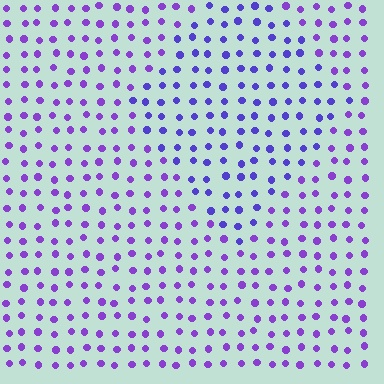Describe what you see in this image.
The image is filled with small purple elements in a uniform arrangement. A diamond-shaped region is visible where the elements are tinted to a slightly different hue, forming a subtle color boundary.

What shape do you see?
I see a diamond.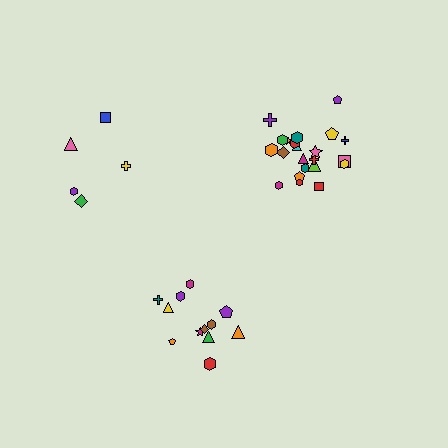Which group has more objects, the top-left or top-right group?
The top-right group.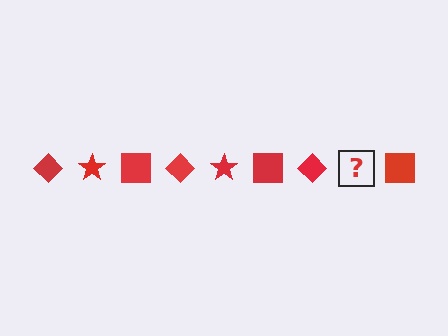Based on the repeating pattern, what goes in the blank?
The blank should be a red star.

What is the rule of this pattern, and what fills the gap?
The rule is that the pattern cycles through diamond, star, square shapes in red. The gap should be filled with a red star.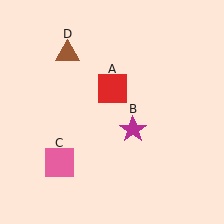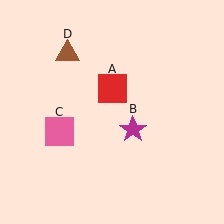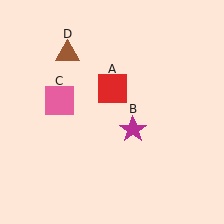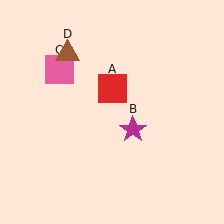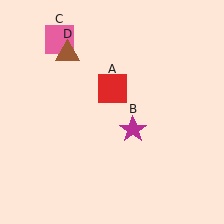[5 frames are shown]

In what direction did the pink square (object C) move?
The pink square (object C) moved up.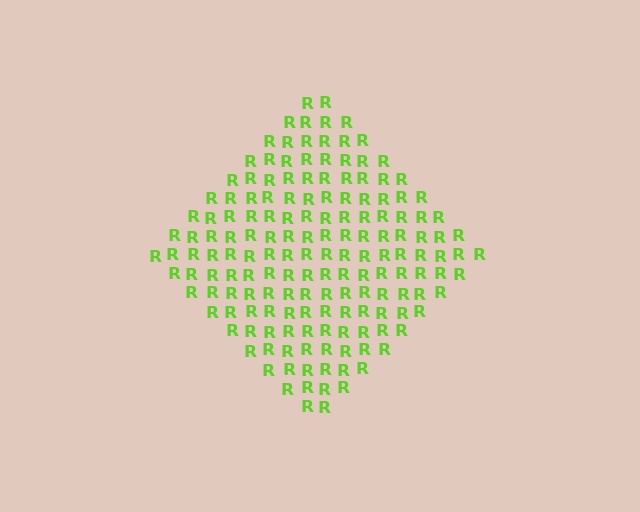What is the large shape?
The large shape is a diamond.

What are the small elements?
The small elements are letter R's.